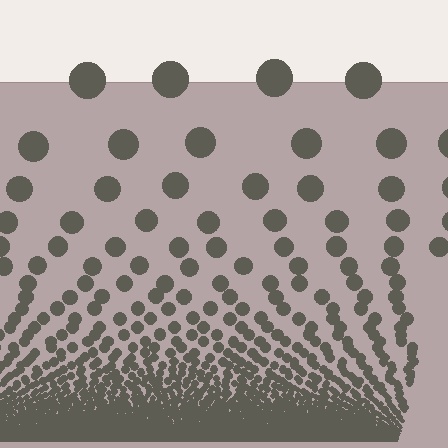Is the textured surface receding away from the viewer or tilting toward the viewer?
The surface appears to tilt toward the viewer. Texture elements get larger and sparser toward the top.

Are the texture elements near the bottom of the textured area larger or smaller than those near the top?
Smaller. The gradient is inverted — elements near the bottom are smaller and denser.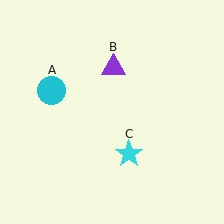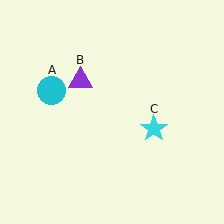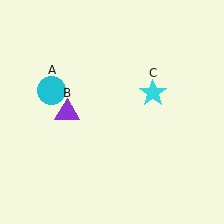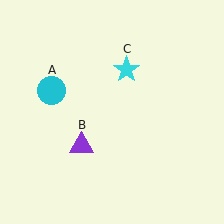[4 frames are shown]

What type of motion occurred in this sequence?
The purple triangle (object B), cyan star (object C) rotated counterclockwise around the center of the scene.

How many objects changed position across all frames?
2 objects changed position: purple triangle (object B), cyan star (object C).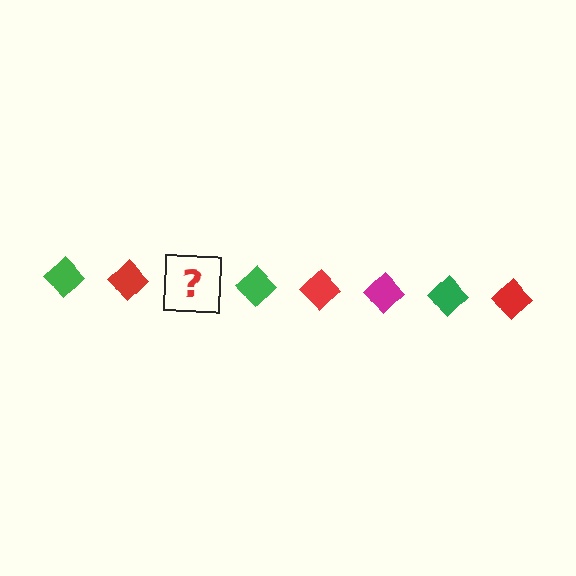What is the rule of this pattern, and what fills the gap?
The rule is that the pattern cycles through green, red, magenta diamonds. The gap should be filled with a magenta diamond.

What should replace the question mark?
The question mark should be replaced with a magenta diamond.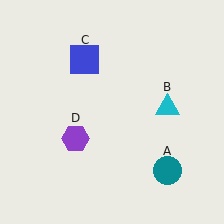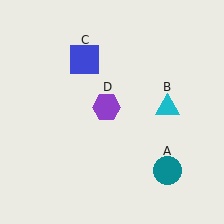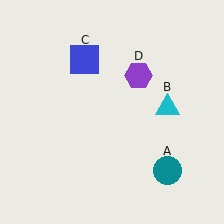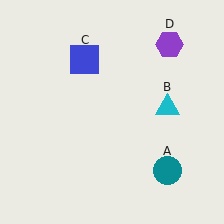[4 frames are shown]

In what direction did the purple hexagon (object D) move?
The purple hexagon (object D) moved up and to the right.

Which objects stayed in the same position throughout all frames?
Teal circle (object A) and cyan triangle (object B) and blue square (object C) remained stationary.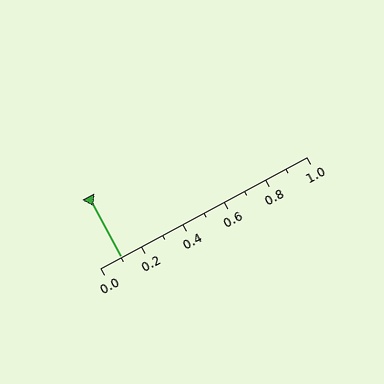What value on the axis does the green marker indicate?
The marker indicates approximately 0.1.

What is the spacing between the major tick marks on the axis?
The major ticks are spaced 0.2 apart.